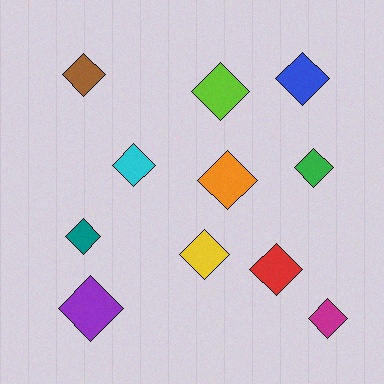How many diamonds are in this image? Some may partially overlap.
There are 11 diamonds.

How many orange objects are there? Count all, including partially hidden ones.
There is 1 orange object.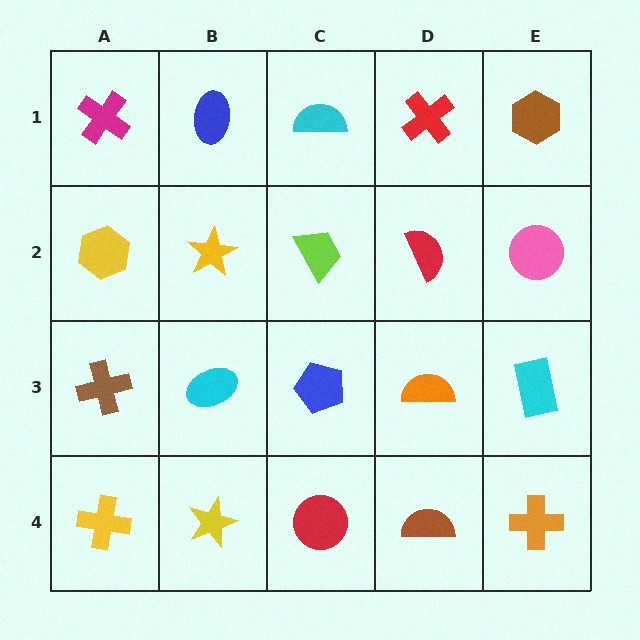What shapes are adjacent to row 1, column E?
A pink circle (row 2, column E), a red cross (row 1, column D).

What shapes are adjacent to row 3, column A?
A yellow hexagon (row 2, column A), a yellow cross (row 4, column A), a cyan ellipse (row 3, column B).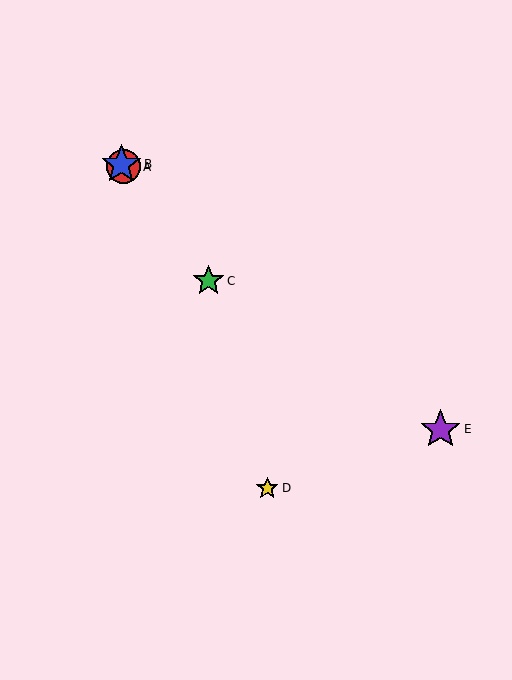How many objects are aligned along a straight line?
3 objects (A, B, C) are aligned along a straight line.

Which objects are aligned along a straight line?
Objects A, B, C are aligned along a straight line.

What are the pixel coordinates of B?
Object B is at (121, 164).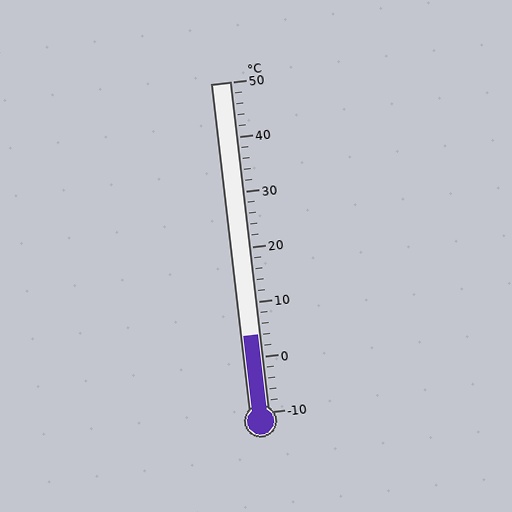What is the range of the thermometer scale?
The thermometer scale ranges from -10°C to 50°C.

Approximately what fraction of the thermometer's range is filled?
The thermometer is filled to approximately 25% of its range.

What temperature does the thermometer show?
The thermometer shows approximately 4°C.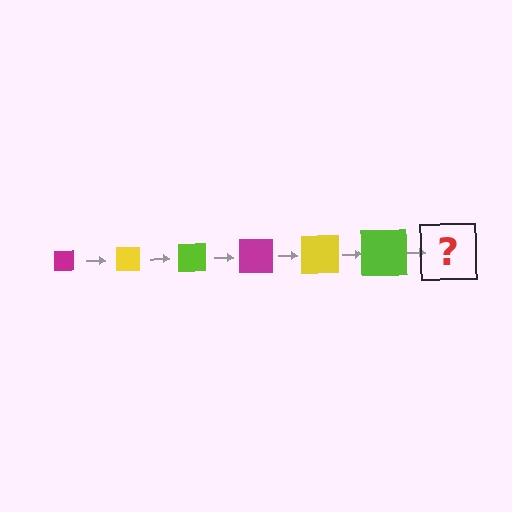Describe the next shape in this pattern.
It should be a magenta square, larger than the previous one.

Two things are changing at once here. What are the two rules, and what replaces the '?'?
The two rules are that the square grows larger each step and the color cycles through magenta, yellow, and lime. The '?' should be a magenta square, larger than the previous one.